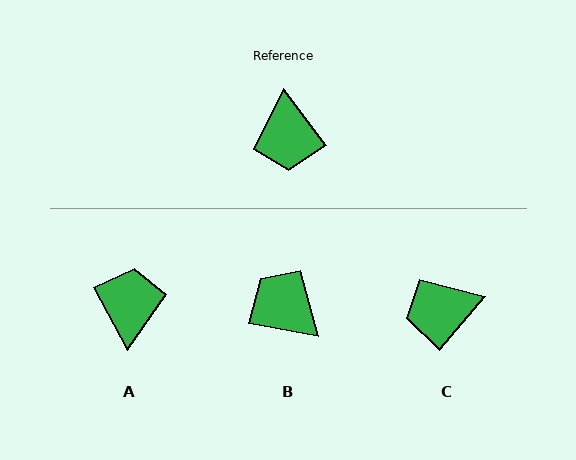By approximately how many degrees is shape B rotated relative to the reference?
Approximately 138 degrees clockwise.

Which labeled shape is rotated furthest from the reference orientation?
A, about 171 degrees away.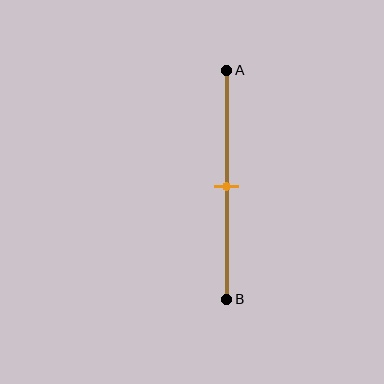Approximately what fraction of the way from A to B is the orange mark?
The orange mark is approximately 50% of the way from A to B.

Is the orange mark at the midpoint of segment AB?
Yes, the mark is approximately at the midpoint.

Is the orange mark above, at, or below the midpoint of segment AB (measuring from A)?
The orange mark is approximately at the midpoint of segment AB.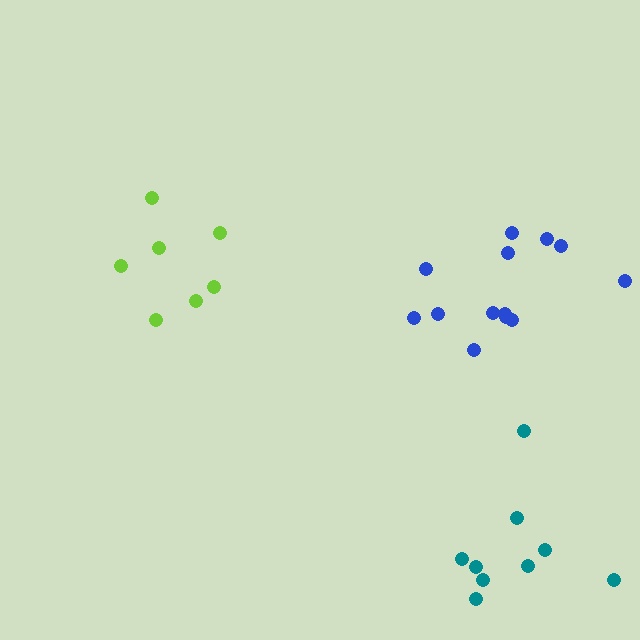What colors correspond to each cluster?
The clusters are colored: blue, lime, teal.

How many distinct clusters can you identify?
There are 3 distinct clusters.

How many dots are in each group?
Group 1: 13 dots, Group 2: 7 dots, Group 3: 9 dots (29 total).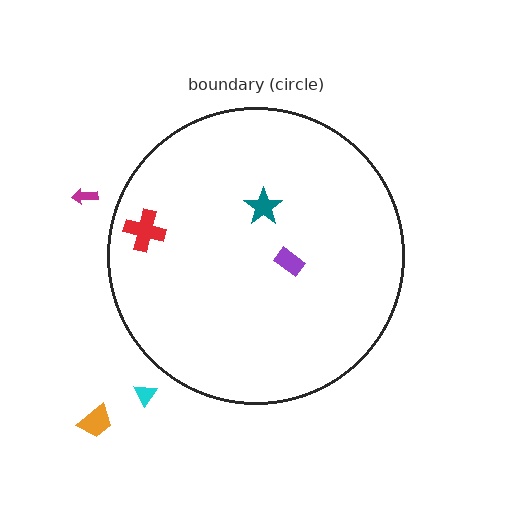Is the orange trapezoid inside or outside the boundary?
Outside.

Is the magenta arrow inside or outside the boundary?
Outside.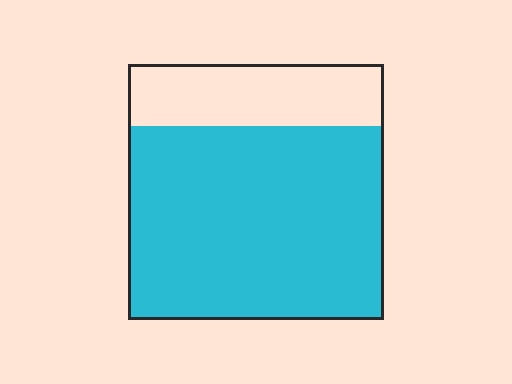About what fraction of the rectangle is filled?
About three quarters (3/4).